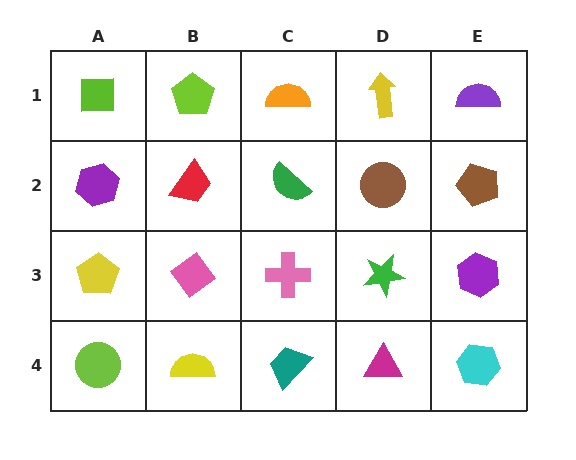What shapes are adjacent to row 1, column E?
A brown pentagon (row 2, column E), a yellow arrow (row 1, column D).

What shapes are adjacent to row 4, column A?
A yellow pentagon (row 3, column A), a yellow semicircle (row 4, column B).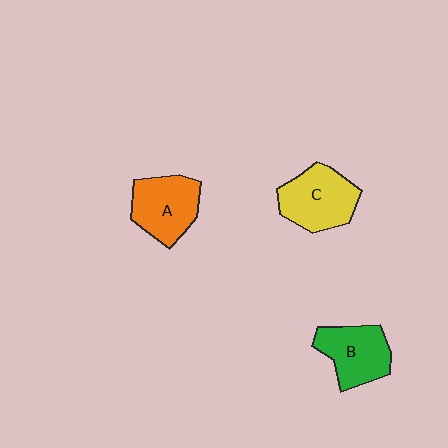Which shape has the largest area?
Shape C (yellow).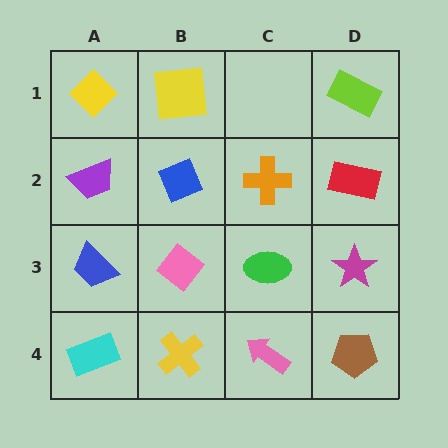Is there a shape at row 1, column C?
No, that cell is empty.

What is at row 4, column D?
A brown pentagon.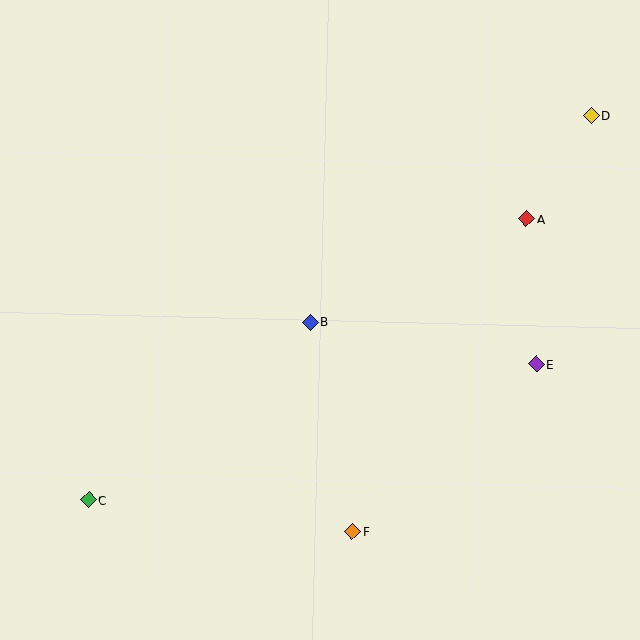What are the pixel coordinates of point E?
Point E is at (536, 364).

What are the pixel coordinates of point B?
Point B is at (310, 322).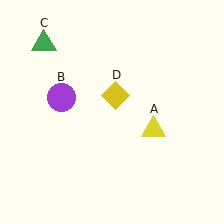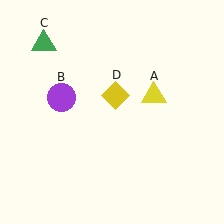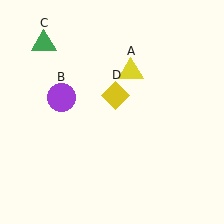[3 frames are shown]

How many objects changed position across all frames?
1 object changed position: yellow triangle (object A).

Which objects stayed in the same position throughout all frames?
Purple circle (object B) and green triangle (object C) and yellow diamond (object D) remained stationary.